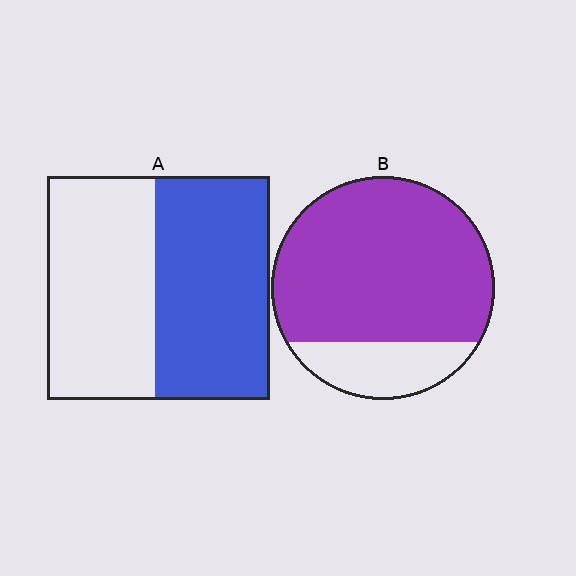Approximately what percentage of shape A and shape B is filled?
A is approximately 50% and B is approximately 80%.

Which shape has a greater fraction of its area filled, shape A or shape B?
Shape B.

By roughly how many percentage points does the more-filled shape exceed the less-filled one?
By roughly 30 percentage points (B over A).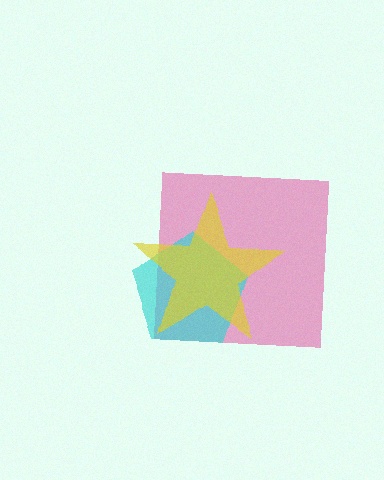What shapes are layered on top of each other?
The layered shapes are: a pink square, a cyan pentagon, a yellow star.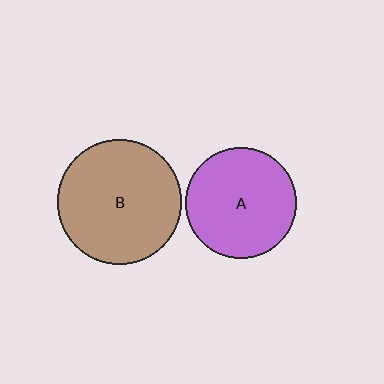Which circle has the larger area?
Circle B (brown).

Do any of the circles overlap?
No, none of the circles overlap.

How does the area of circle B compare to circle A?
Approximately 1.3 times.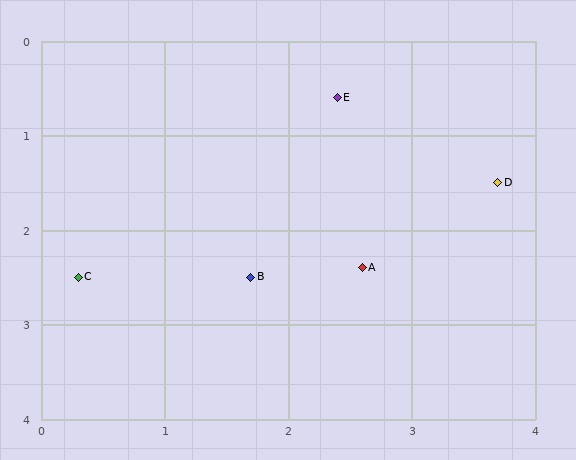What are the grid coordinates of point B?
Point B is at approximately (1.7, 2.5).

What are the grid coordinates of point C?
Point C is at approximately (0.3, 2.5).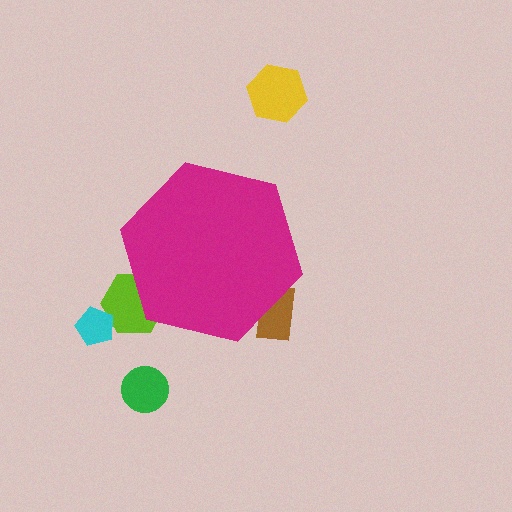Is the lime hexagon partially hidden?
Yes, the lime hexagon is partially hidden behind the magenta hexagon.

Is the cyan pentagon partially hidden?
No, the cyan pentagon is fully visible.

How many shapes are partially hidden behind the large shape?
2 shapes are partially hidden.